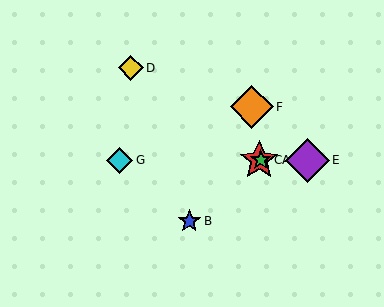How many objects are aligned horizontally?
4 objects (A, C, E, G) are aligned horizontally.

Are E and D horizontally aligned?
No, E is at y≈160 and D is at y≈68.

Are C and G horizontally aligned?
Yes, both are at y≈160.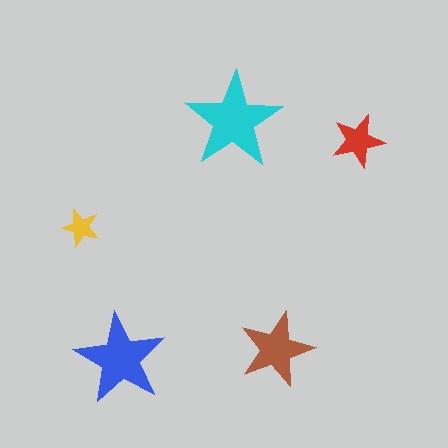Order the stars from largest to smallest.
the cyan one, the blue one, the brown one, the red one, the yellow one.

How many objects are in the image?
There are 5 objects in the image.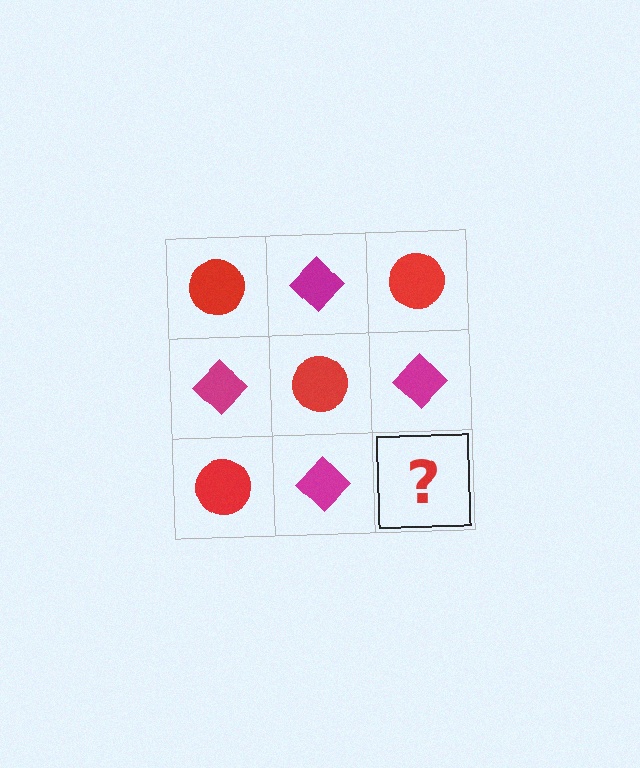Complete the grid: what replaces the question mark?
The question mark should be replaced with a red circle.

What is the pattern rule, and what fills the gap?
The rule is that it alternates red circle and magenta diamond in a checkerboard pattern. The gap should be filled with a red circle.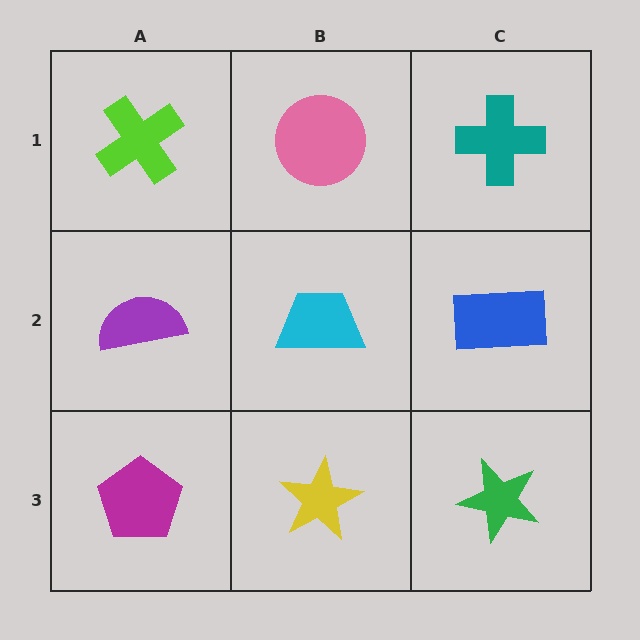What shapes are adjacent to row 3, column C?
A blue rectangle (row 2, column C), a yellow star (row 3, column B).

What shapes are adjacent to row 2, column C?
A teal cross (row 1, column C), a green star (row 3, column C), a cyan trapezoid (row 2, column B).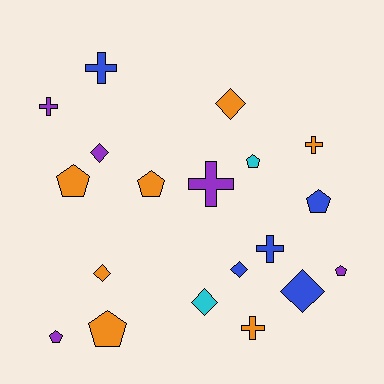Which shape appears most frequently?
Pentagon, with 7 objects.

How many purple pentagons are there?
There are 2 purple pentagons.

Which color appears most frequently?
Orange, with 7 objects.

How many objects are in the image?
There are 19 objects.